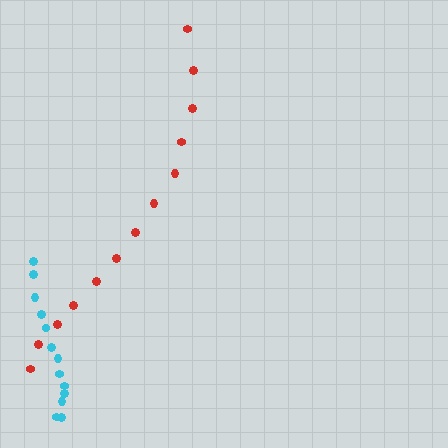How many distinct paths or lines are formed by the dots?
There are 2 distinct paths.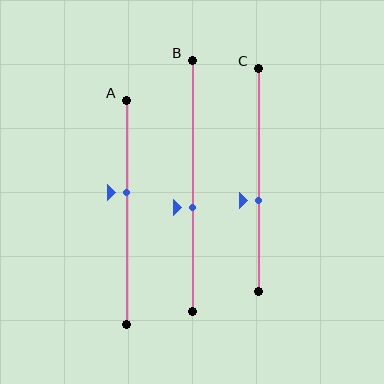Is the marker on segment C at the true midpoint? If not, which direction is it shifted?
No, the marker on segment C is shifted downward by about 9% of the segment length.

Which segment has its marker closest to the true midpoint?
Segment B has its marker closest to the true midpoint.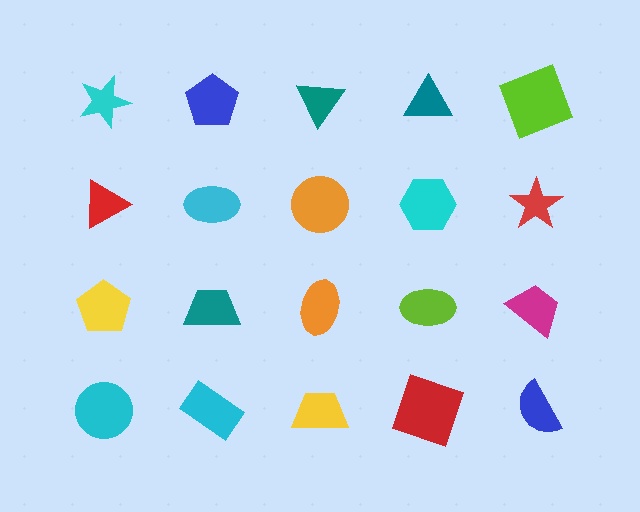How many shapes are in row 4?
5 shapes.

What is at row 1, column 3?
A teal triangle.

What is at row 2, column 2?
A cyan ellipse.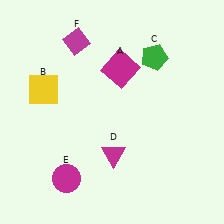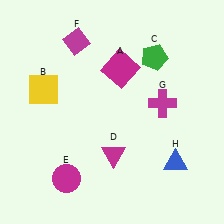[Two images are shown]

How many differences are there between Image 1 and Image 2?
There are 2 differences between the two images.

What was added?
A magenta cross (G), a blue triangle (H) were added in Image 2.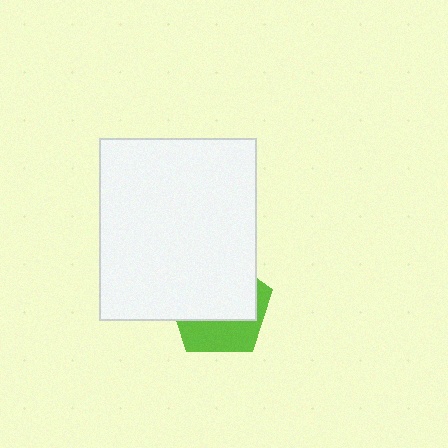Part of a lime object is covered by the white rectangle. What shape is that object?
It is a pentagon.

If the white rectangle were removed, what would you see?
You would see the complete lime pentagon.